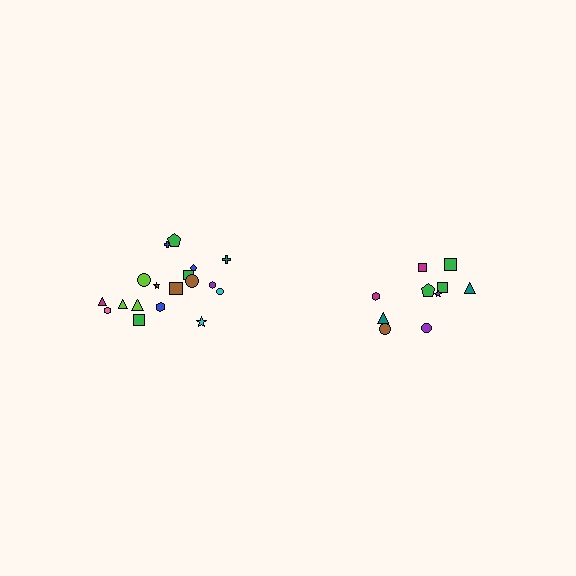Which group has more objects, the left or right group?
The left group.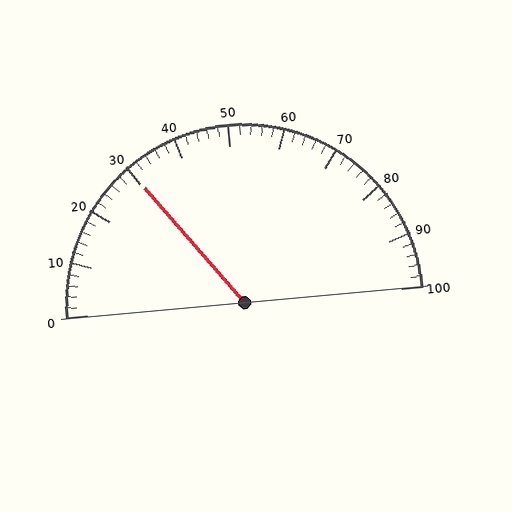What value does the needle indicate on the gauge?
The needle indicates approximately 30.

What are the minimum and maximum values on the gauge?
The gauge ranges from 0 to 100.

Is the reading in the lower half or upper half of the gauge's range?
The reading is in the lower half of the range (0 to 100).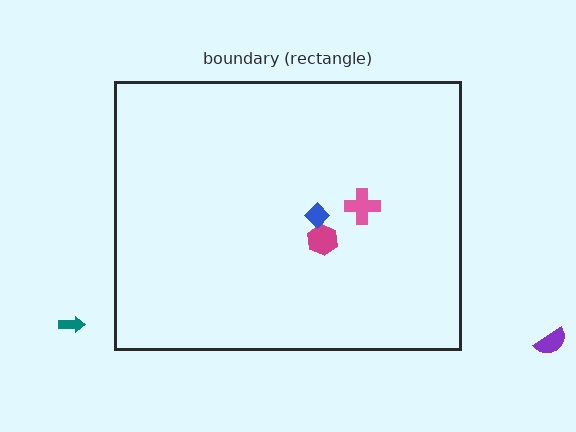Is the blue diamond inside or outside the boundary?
Inside.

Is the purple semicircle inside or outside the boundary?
Outside.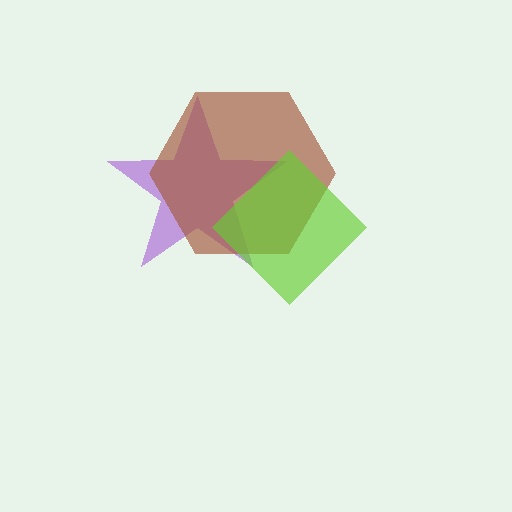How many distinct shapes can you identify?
There are 3 distinct shapes: a purple star, a brown hexagon, a lime diamond.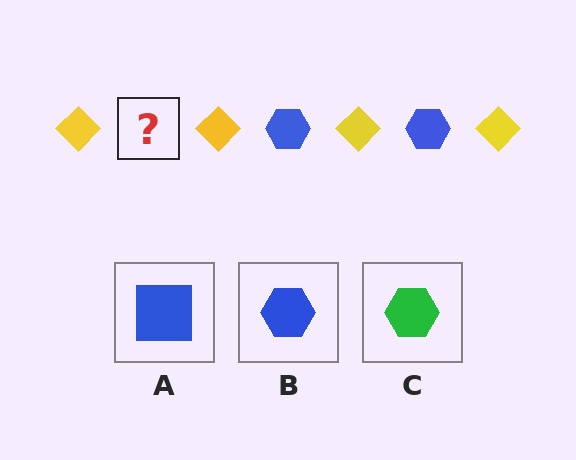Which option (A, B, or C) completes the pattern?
B.